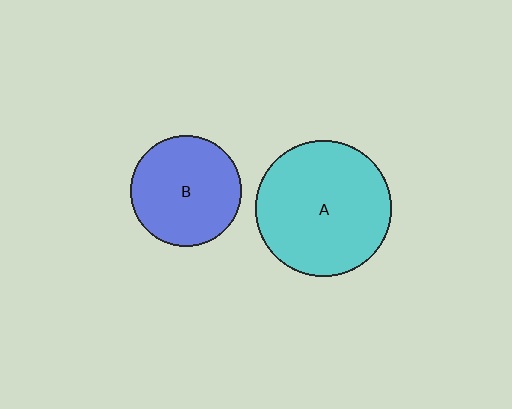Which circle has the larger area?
Circle A (cyan).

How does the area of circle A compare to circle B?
Approximately 1.5 times.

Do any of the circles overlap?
No, none of the circles overlap.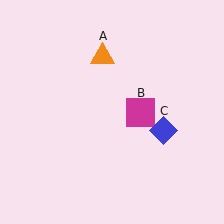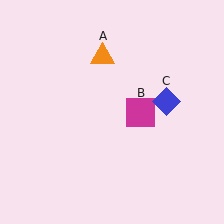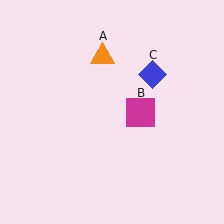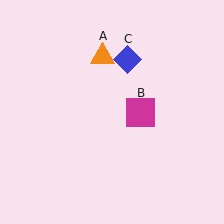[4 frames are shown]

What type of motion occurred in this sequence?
The blue diamond (object C) rotated counterclockwise around the center of the scene.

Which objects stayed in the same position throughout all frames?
Orange triangle (object A) and magenta square (object B) remained stationary.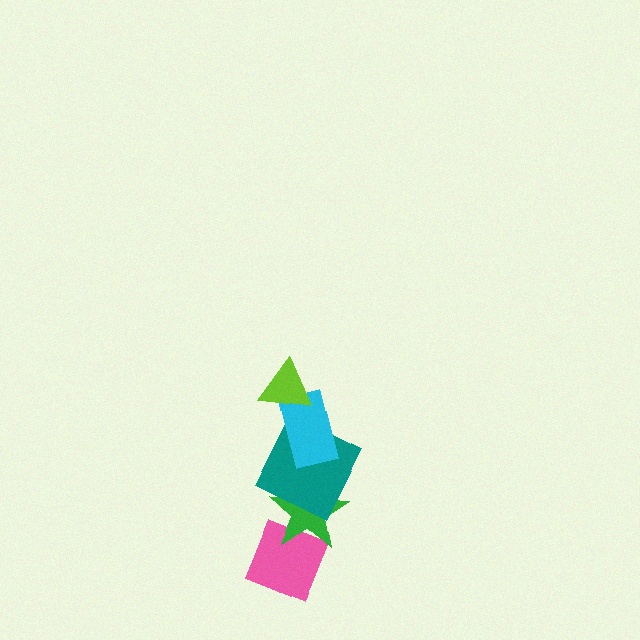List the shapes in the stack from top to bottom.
From top to bottom: the lime triangle, the cyan rectangle, the teal square, the green star, the pink diamond.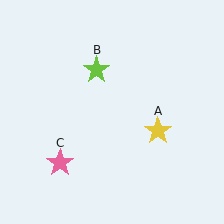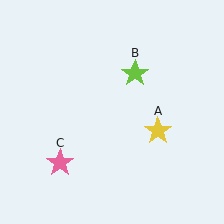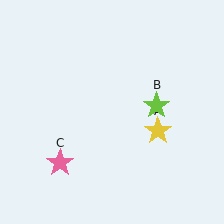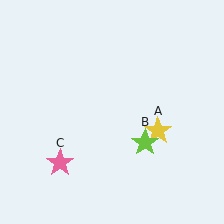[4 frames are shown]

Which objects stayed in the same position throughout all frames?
Yellow star (object A) and pink star (object C) remained stationary.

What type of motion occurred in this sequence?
The lime star (object B) rotated clockwise around the center of the scene.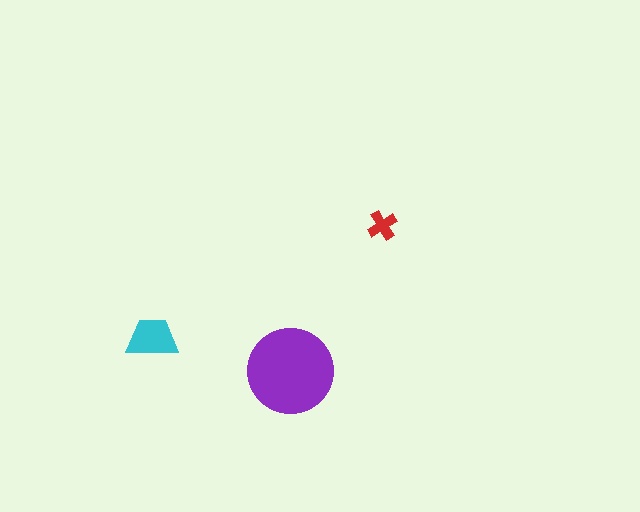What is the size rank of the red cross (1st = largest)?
3rd.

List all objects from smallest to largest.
The red cross, the cyan trapezoid, the purple circle.